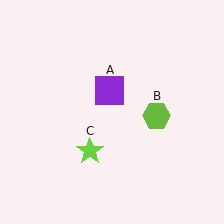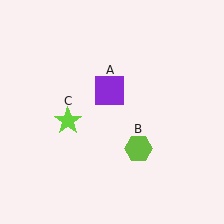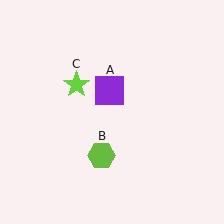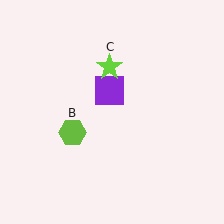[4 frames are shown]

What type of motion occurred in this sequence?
The lime hexagon (object B), lime star (object C) rotated clockwise around the center of the scene.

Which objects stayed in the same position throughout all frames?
Purple square (object A) remained stationary.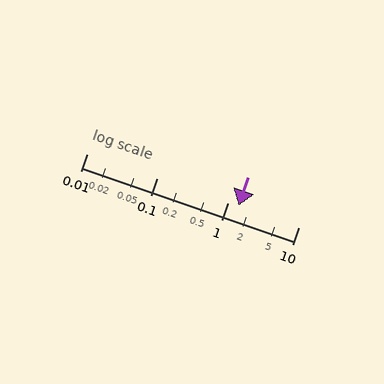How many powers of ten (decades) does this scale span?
The scale spans 3 decades, from 0.01 to 10.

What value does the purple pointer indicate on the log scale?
The pointer indicates approximately 1.4.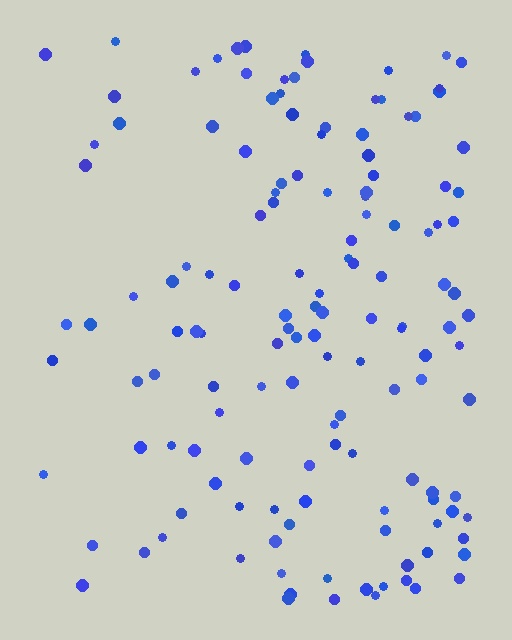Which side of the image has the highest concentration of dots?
The right.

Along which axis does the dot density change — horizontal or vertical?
Horizontal.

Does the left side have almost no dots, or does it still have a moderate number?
Still a moderate number, just noticeably fewer than the right.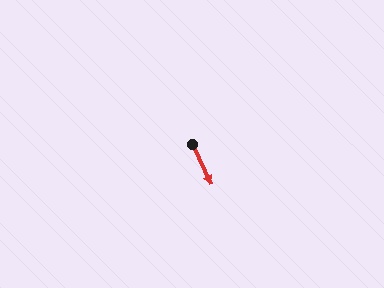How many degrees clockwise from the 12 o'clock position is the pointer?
Approximately 155 degrees.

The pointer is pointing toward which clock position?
Roughly 5 o'clock.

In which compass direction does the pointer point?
Southeast.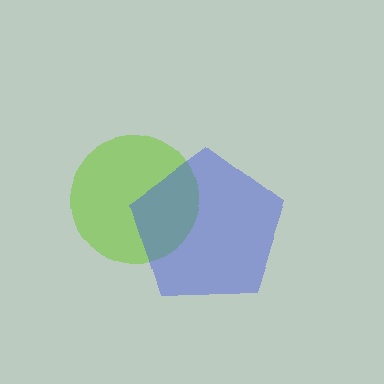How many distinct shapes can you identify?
There are 2 distinct shapes: a lime circle, a blue pentagon.